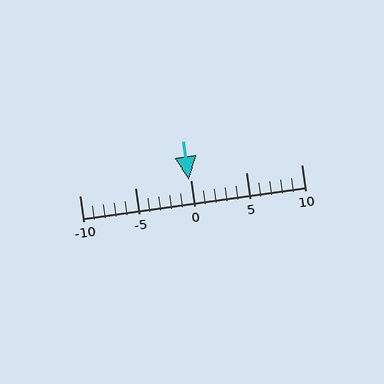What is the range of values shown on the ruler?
The ruler shows values from -10 to 10.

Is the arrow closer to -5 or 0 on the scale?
The arrow is closer to 0.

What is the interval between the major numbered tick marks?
The major tick marks are spaced 5 units apart.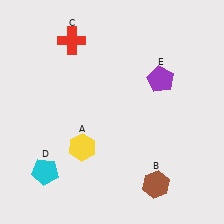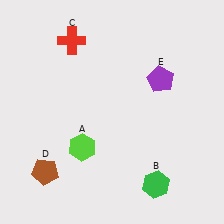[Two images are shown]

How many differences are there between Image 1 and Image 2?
There are 3 differences between the two images.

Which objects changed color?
A changed from yellow to lime. B changed from brown to green. D changed from cyan to brown.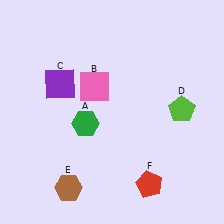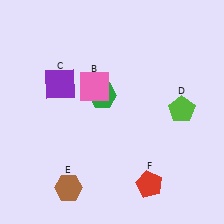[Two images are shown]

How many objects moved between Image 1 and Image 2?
1 object moved between the two images.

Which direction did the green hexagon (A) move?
The green hexagon (A) moved up.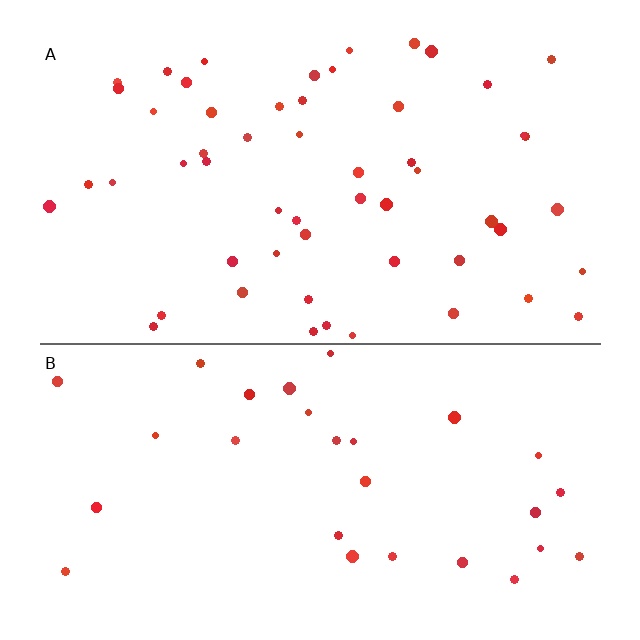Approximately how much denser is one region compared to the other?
Approximately 1.9× — region A over region B.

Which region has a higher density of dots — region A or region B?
A (the top).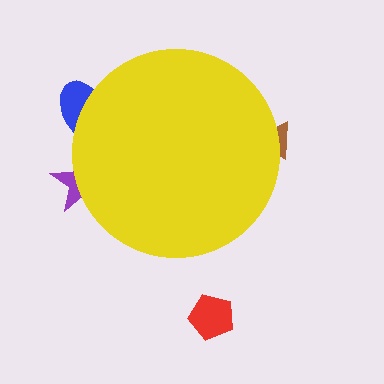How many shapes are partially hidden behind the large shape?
3 shapes are partially hidden.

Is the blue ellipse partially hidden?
Yes, the blue ellipse is partially hidden behind the yellow circle.